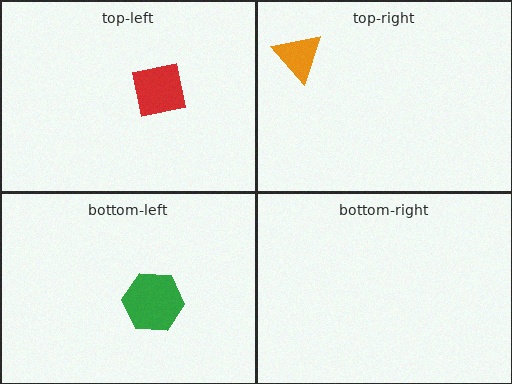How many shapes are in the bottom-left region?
1.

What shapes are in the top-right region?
The orange triangle.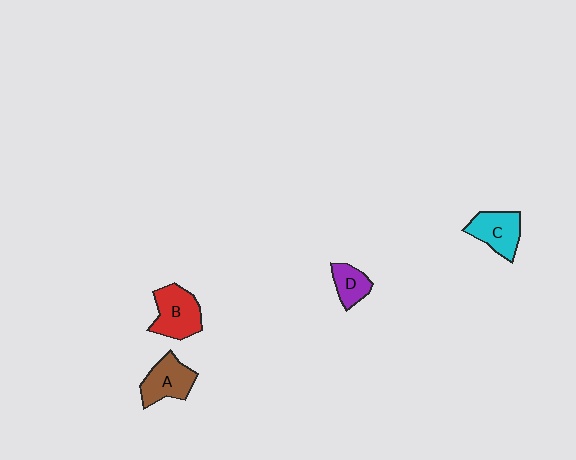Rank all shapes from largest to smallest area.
From largest to smallest: B (red), A (brown), C (cyan), D (purple).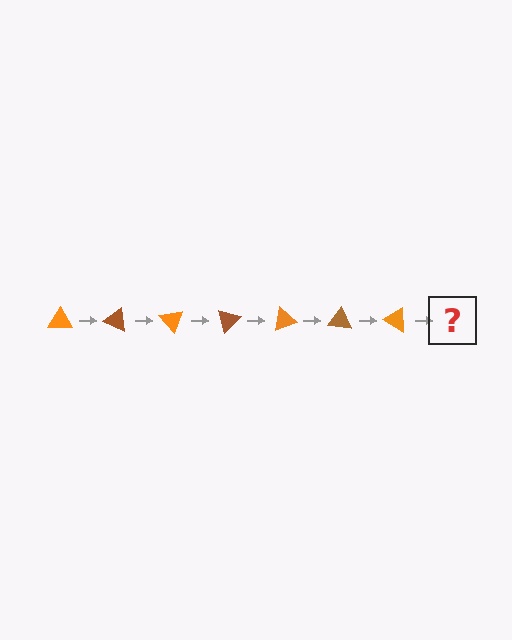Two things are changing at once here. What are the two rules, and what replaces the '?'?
The two rules are that it rotates 25 degrees each step and the color cycles through orange and brown. The '?' should be a brown triangle, rotated 175 degrees from the start.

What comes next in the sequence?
The next element should be a brown triangle, rotated 175 degrees from the start.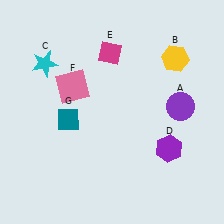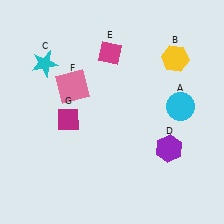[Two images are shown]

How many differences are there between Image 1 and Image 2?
There are 2 differences between the two images.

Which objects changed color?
A changed from purple to cyan. G changed from teal to magenta.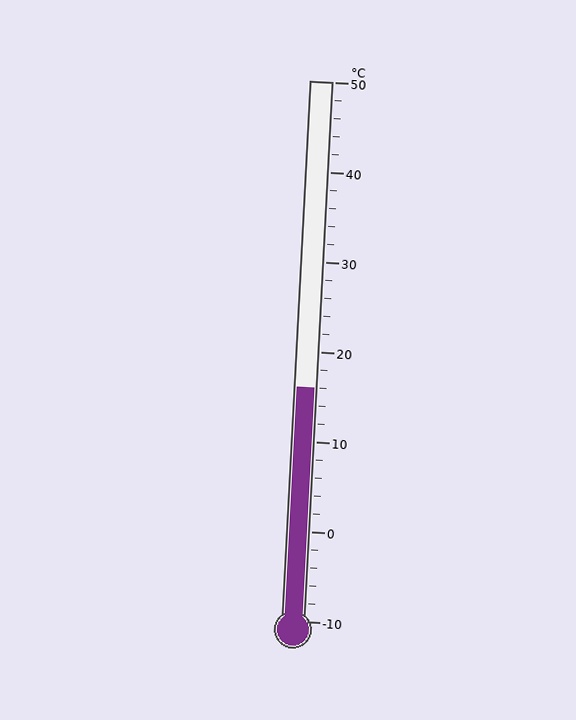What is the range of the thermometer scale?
The thermometer scale ranges from -10°C to 50°C.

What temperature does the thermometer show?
The thermometer shows approximately 16°C.